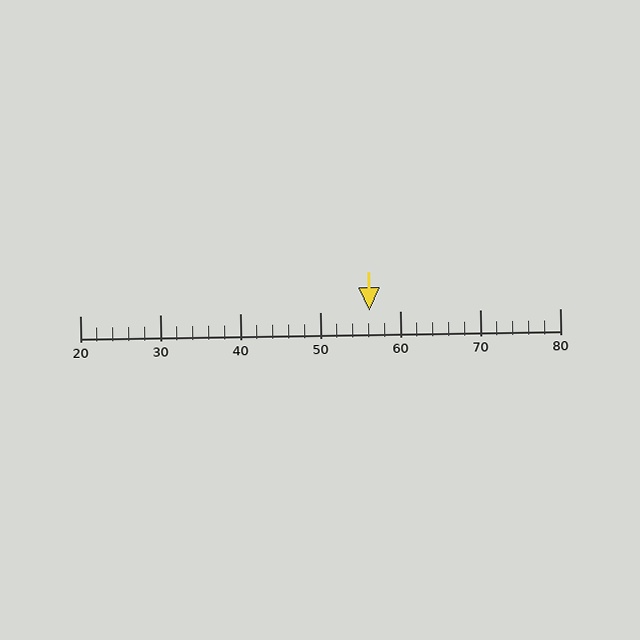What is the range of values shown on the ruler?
The ruler shows values from 20 to 80.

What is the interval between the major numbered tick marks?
The major tick marks are spaced 10 units apart.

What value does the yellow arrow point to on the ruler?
The yellow arrow points to approximately 56.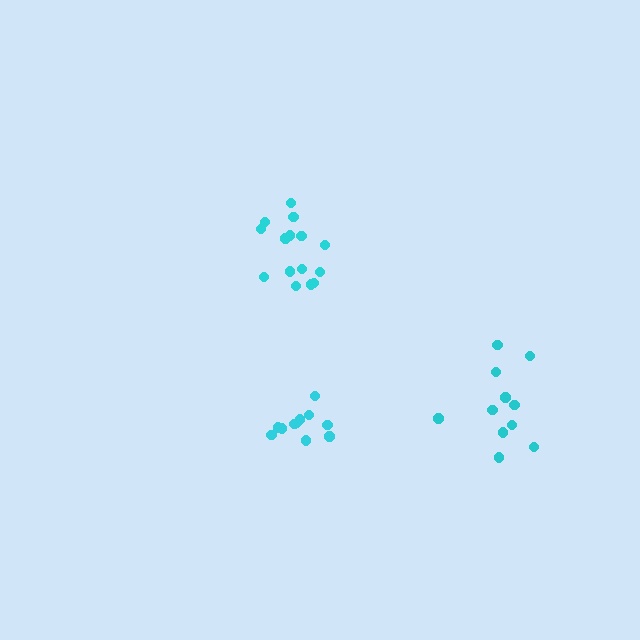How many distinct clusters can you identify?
There are 3 distinct clusters.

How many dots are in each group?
Group 1: 15 dots, Group 2: 11 dots, Group 3: 11 dots (37 total).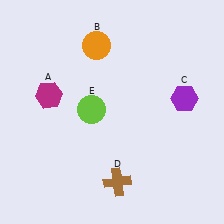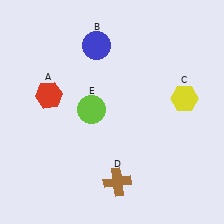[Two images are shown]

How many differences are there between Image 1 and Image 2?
There are 3 differences between the two images.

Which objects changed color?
A changed from magenta to red. B changed from orange to blue. C changed from purple to yellow.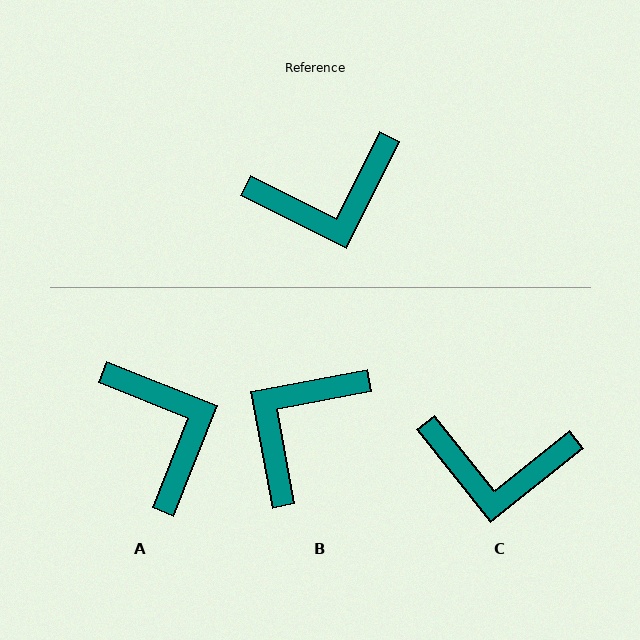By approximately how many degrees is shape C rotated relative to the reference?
Approximately 25 degrees clockwise.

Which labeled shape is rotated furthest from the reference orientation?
B, about 143 degrees away.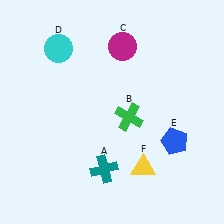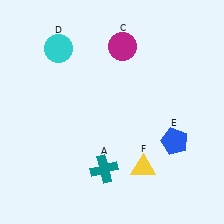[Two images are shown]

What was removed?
The green cross (B) was removed in Image 2.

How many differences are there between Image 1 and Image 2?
There is 1 difference between the two images.